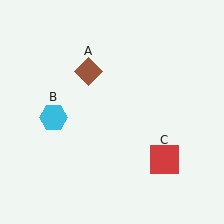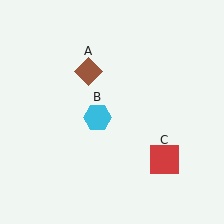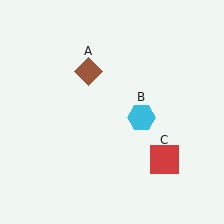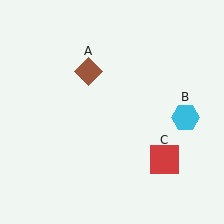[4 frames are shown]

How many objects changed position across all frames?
1 object changed position: cyan hexagon (object B).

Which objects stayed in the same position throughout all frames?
Brown diamond (object A) and red square (object C) remained stationary.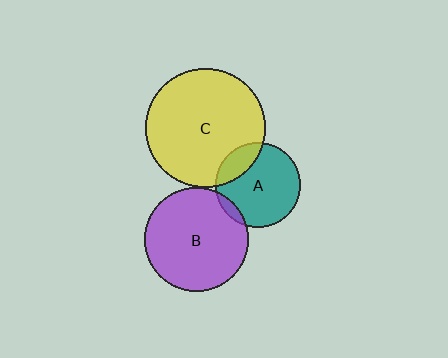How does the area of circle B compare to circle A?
Approximately 1.5 times.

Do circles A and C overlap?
Yes.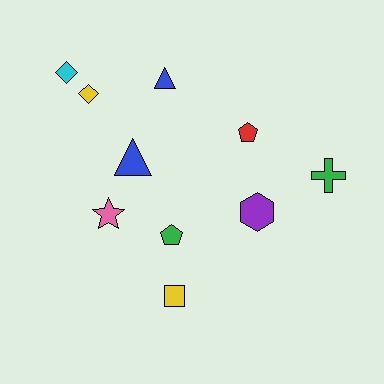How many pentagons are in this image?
There are 2 pentagons.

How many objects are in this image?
There are 10 objects.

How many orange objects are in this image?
There are no orange objects.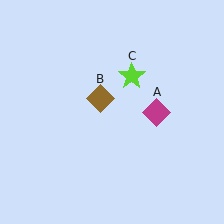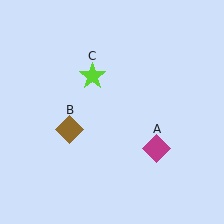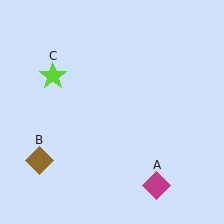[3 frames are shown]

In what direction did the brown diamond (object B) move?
The brown diamond (object B) moved down and to the left.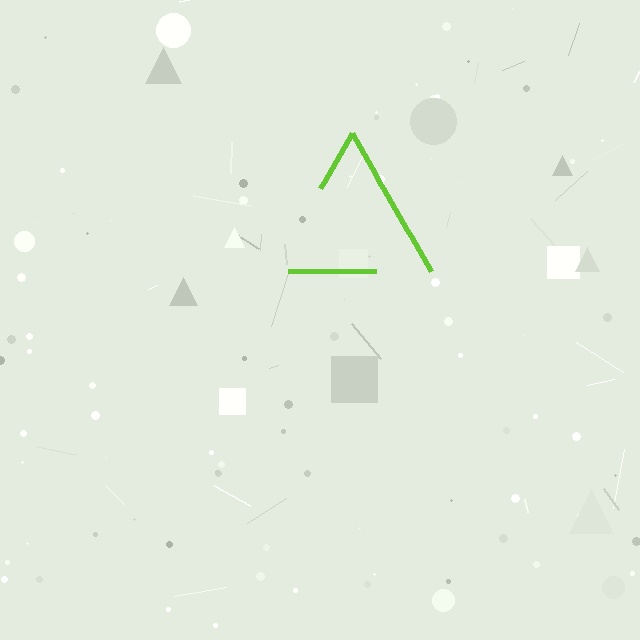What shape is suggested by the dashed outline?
The dashed outline suggests a triangle.